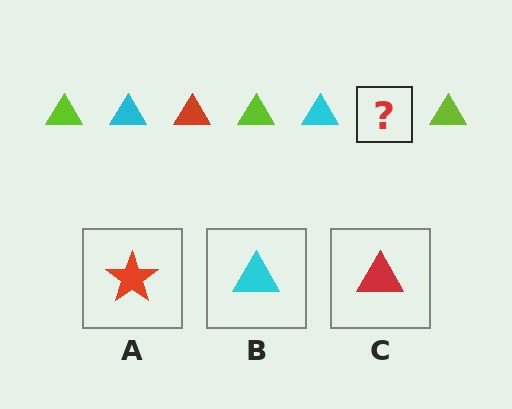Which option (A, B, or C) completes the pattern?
C.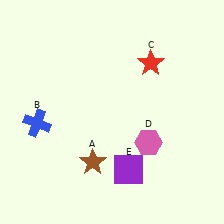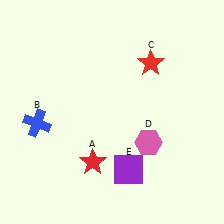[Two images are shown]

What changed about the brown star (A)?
In Image 1, A is brown. In Image 2, it changed to red.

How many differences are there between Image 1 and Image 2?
There is 1 difference between the two images.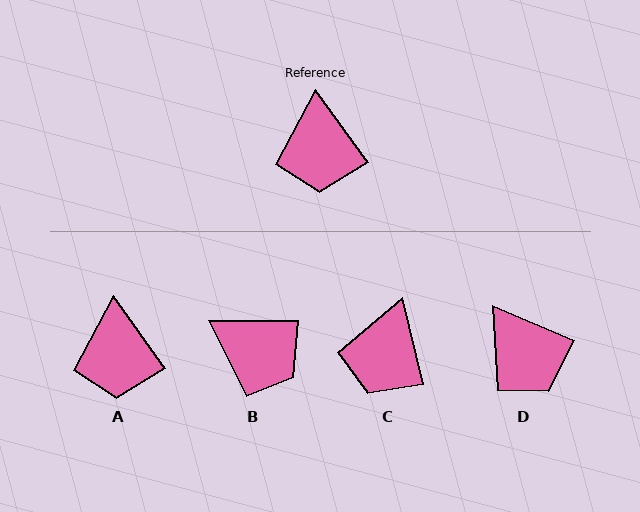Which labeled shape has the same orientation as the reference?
A.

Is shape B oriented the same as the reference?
No, it is off by about 54 degrees.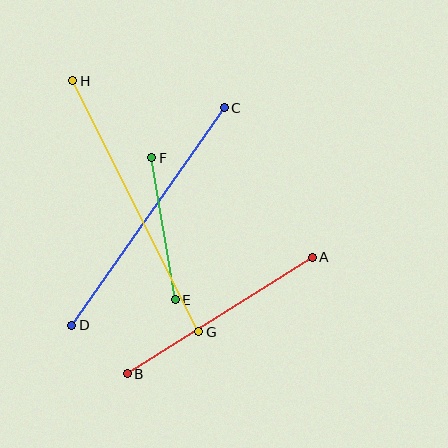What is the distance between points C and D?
The distance is approximately 266 pixels.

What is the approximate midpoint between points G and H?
The midpoint is at approximately (136, 206) pixels.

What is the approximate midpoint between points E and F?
The midpoint is at approximately (163, 229) pixels.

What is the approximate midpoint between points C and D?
The midpoint is at approximately (148, 217) pixels.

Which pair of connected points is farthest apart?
Points G and H are farthest apart.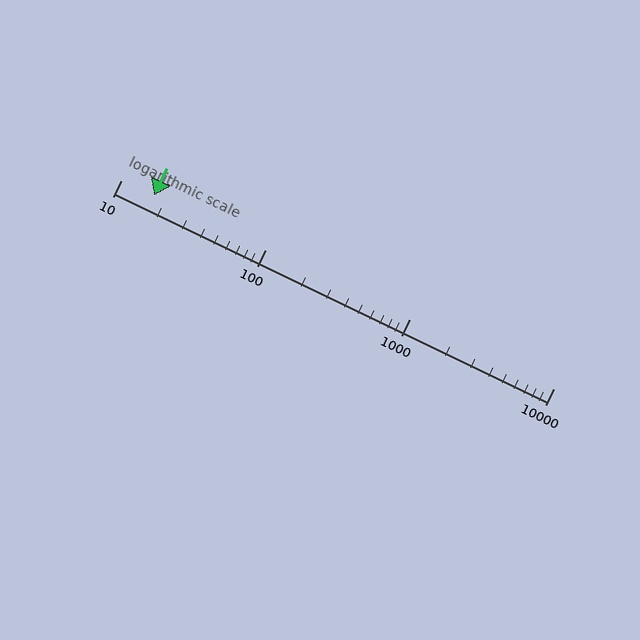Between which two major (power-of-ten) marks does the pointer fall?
The pointer is between 10 and 100.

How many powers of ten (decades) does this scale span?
The scale spans 3 decades, from 10 to 10000.